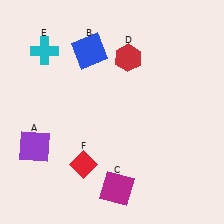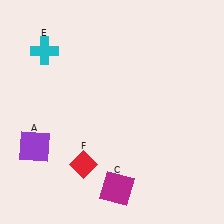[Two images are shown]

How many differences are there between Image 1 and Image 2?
There are 2 differences between the two images.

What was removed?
The blue square (B), the red hexagon (D) were removed in Image 2.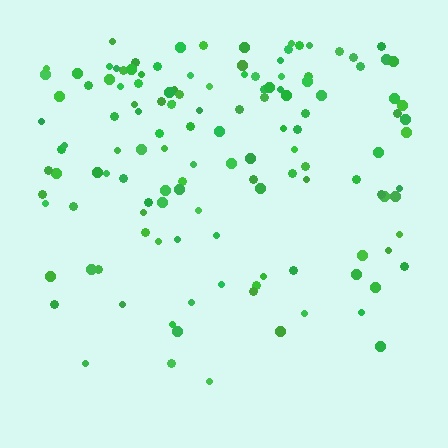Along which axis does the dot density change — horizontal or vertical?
Vertical.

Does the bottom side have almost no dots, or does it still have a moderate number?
Still a moderate number, just noticeably fewer than the top.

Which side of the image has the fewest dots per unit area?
The bottom.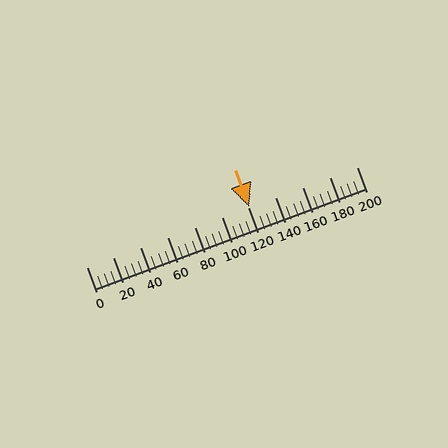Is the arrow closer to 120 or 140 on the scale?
The arrow is closer to 120.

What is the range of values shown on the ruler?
The ruler shows values from 0 to 200.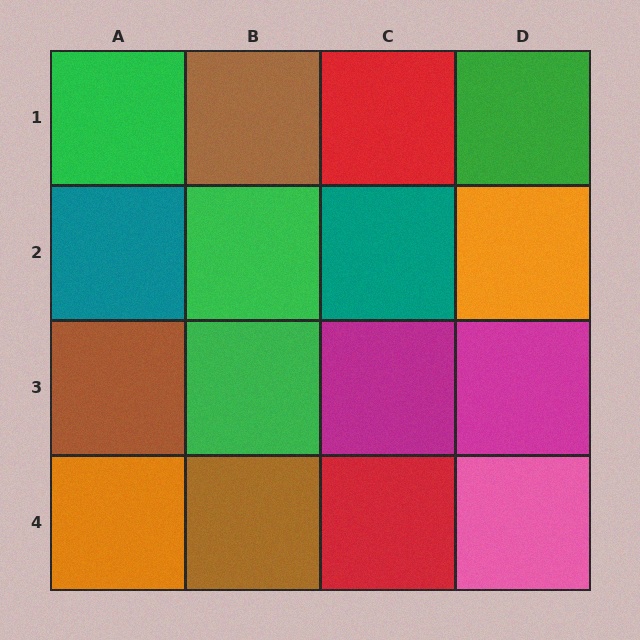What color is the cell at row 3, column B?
Green.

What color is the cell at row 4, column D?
Pink.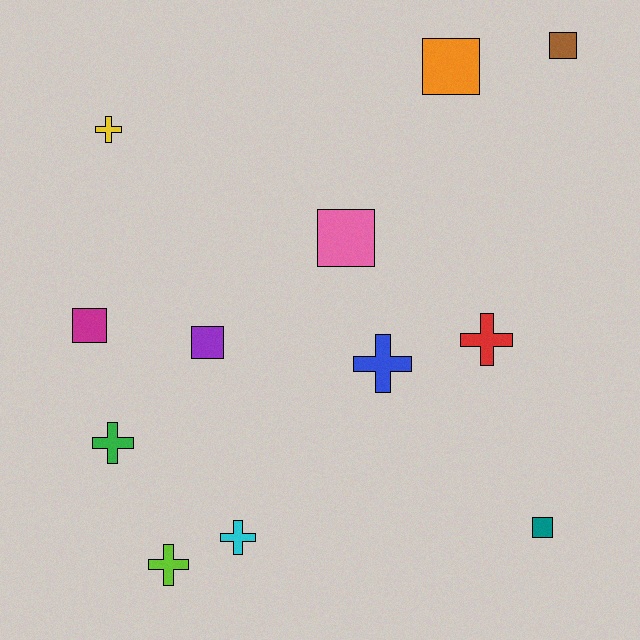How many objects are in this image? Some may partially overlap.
There are 12 objects.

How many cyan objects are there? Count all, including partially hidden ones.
There is 1 cyan object.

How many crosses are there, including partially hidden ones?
There are 6 crosses.